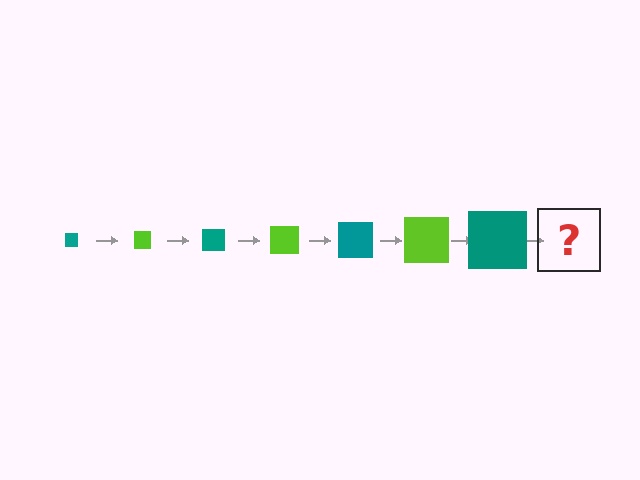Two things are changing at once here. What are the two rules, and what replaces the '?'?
The two rules are that the square grows larger each step and the color cycles through teal and lime. The '?' should be a lime square, larger than the previous one.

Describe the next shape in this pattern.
It should be a lime square, larger than the previous one.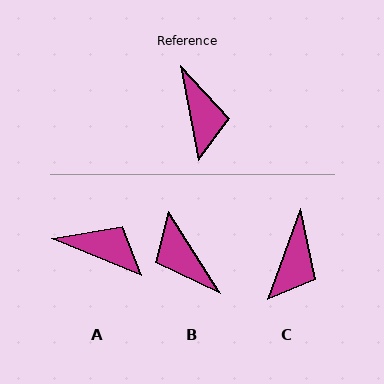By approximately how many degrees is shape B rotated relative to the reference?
Approximately 158 degrees clockwise.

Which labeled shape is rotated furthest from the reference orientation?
B, about 158 degrees away.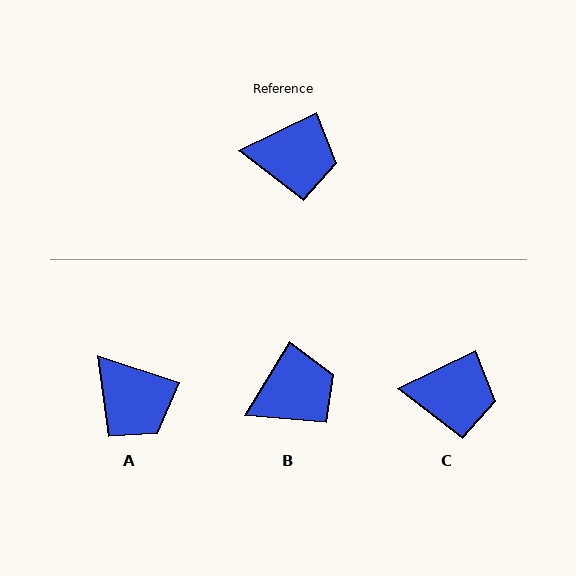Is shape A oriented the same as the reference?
No, it is off by about 44 degrees.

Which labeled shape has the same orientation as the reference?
C.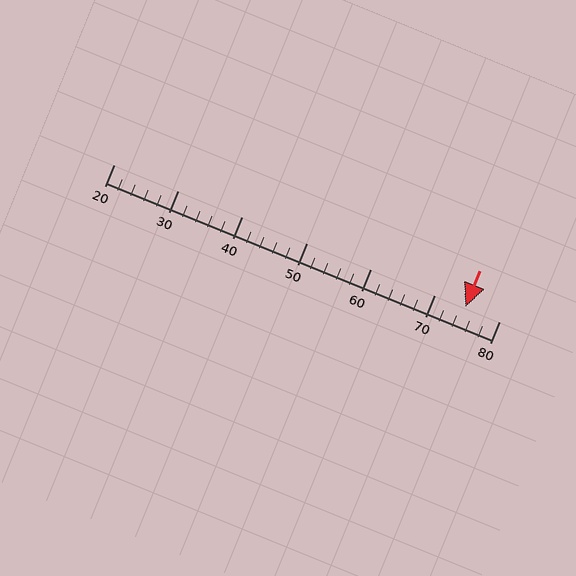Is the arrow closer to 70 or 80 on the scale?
The arrow is closer to 70.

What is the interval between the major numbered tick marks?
The major tick marks are spaced 10 units apart.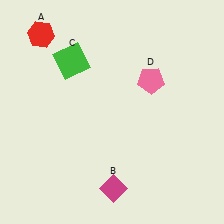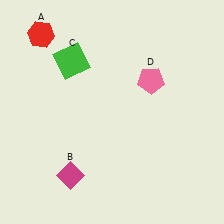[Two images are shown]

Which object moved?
The magenta diamond (B) moved left.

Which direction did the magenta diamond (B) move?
The magenta diamond (B) moved left.